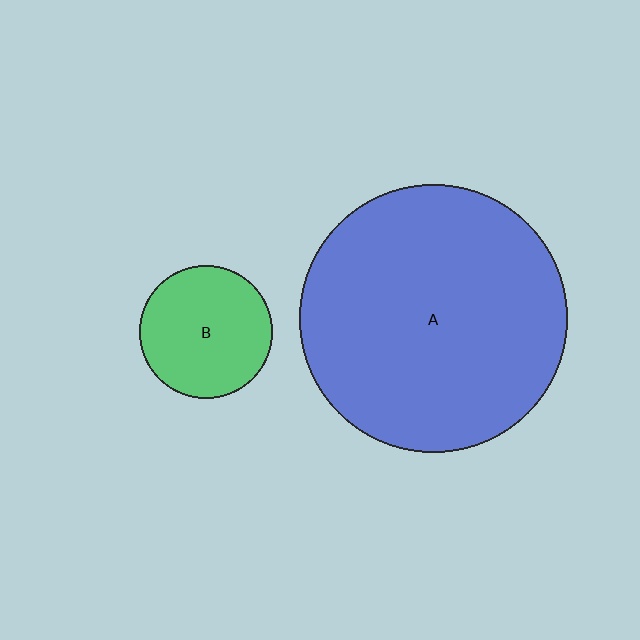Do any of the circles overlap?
No, none of the circles overlap.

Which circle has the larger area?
Circle A (blue).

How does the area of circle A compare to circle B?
Approximately 4.1 times.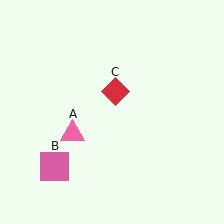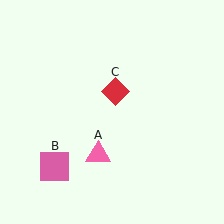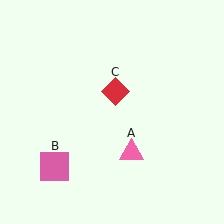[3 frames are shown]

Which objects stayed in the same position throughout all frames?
Pink square (object B) and red diamond (object C) remained stationary.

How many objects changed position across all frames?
1 object changed position: pink triangle (object A).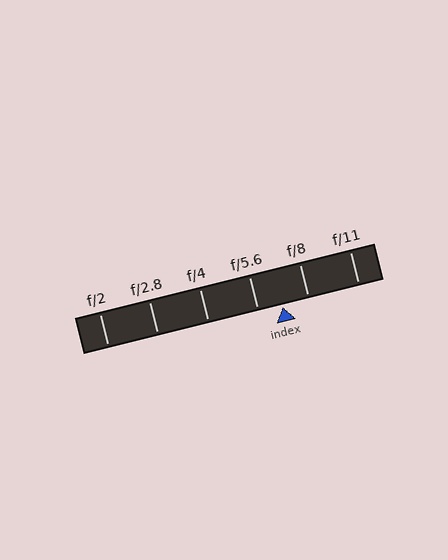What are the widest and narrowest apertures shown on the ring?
The widest aperture shown is f/2 and the narrowest is f/11.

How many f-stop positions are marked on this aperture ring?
There are 6 f-stop positions marked.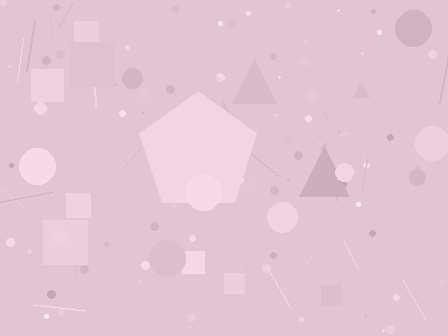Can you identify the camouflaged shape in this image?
The camouflaged shape is a pentagon.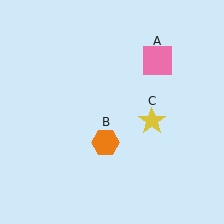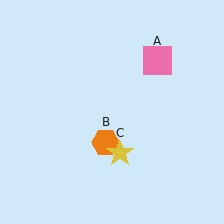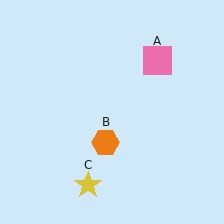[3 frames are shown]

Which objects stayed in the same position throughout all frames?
Pink square (object A) and orange hexagon (object B) remained stationary.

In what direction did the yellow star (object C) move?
The yellow star (object C) moved down and to the left.